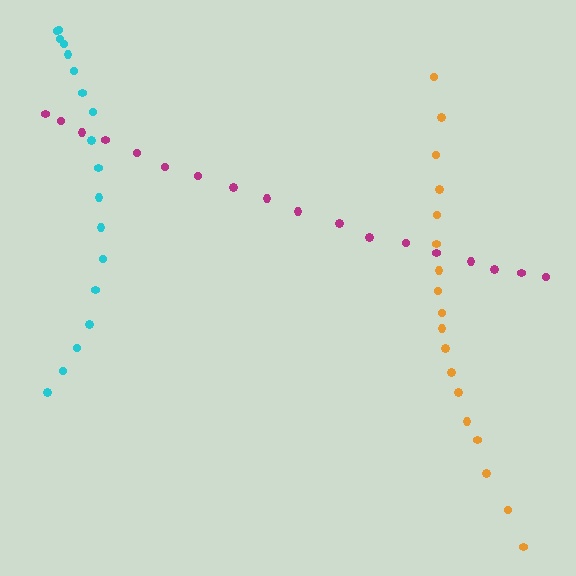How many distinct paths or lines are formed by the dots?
There are 3 distinct paths.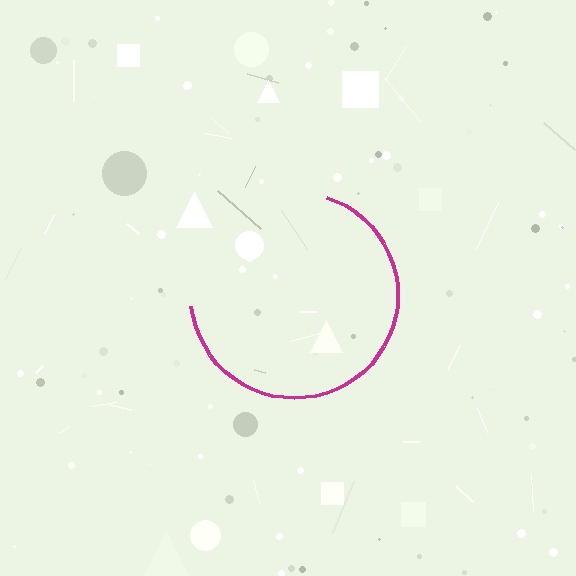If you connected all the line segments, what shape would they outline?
They would outline a circle.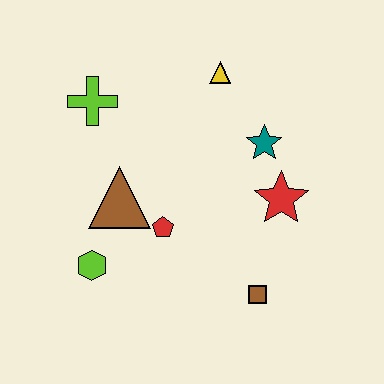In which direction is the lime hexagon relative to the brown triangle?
The lime hexagon is below the brown triangle.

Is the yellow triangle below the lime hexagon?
No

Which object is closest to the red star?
The teal star is closest to the red star.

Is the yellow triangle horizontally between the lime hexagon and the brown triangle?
No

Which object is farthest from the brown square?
The lime cross is farthest from the brown square.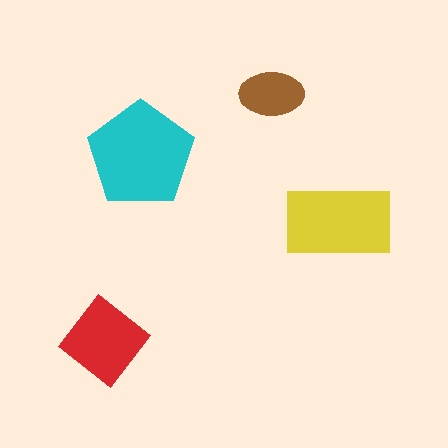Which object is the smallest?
The brown ellipse.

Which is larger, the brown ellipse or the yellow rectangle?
The yellow rectangle.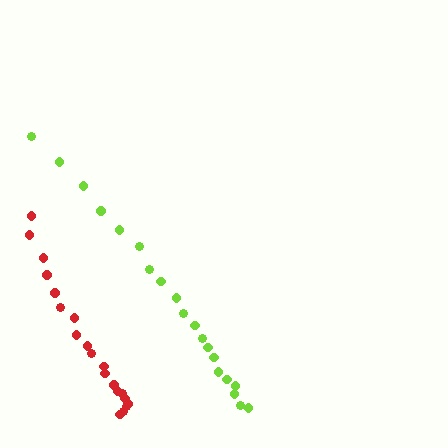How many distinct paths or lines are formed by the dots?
There are 2 distinct paths.